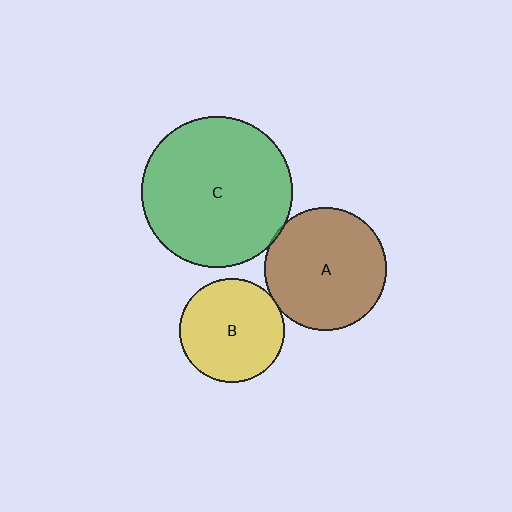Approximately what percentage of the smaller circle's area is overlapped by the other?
Approximately 5%.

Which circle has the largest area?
Circle C (green).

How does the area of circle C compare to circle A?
Approximately 1.5 times.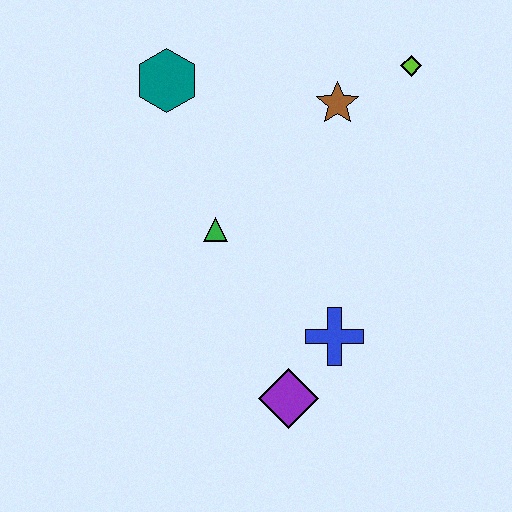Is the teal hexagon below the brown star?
No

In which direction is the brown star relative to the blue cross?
The brown star is above the blue cross.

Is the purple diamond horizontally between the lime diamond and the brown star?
No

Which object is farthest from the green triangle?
The lime diamond is farthest from the green triangle.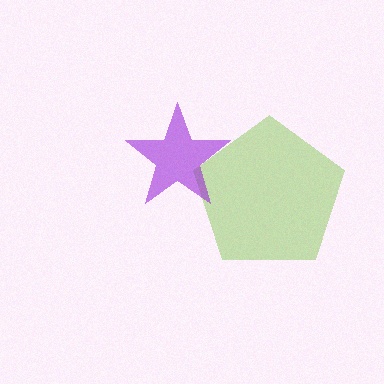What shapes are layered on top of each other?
The layered shapes are: a lime pentagon, a purple star.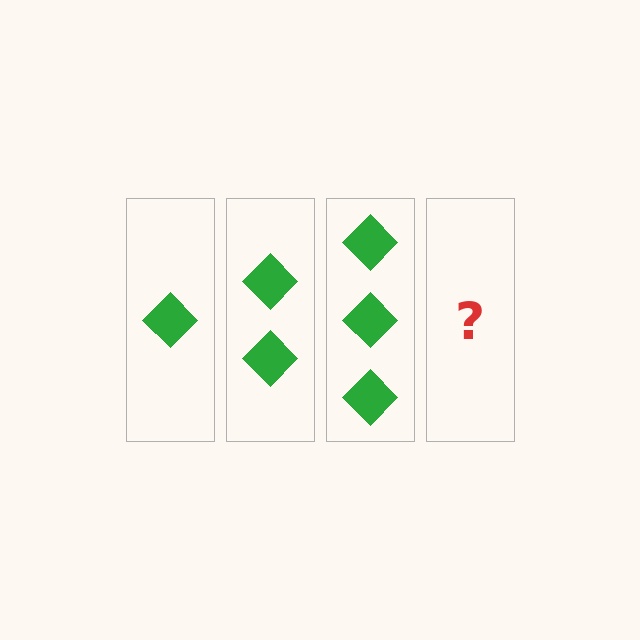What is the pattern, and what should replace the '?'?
The pattern is that each step adds one more diamond. The '?' should be 4 diamonds.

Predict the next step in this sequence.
The next step is 4 diamonds.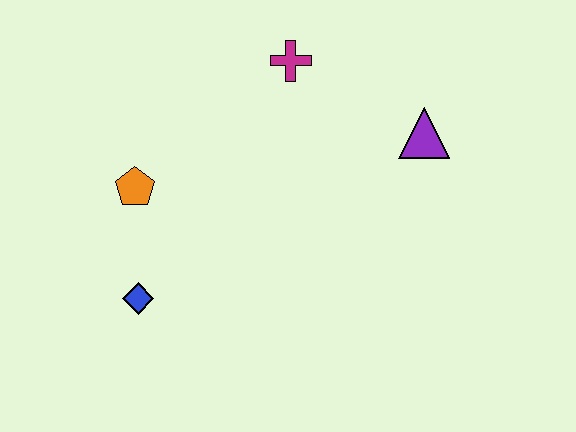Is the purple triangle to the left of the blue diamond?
No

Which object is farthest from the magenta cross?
The blue diamond is farthest from the magenta cross.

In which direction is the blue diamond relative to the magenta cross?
The blue diamond is below the magenta cross.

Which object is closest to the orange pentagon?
The blue diamond is closest to the orange pentagon.